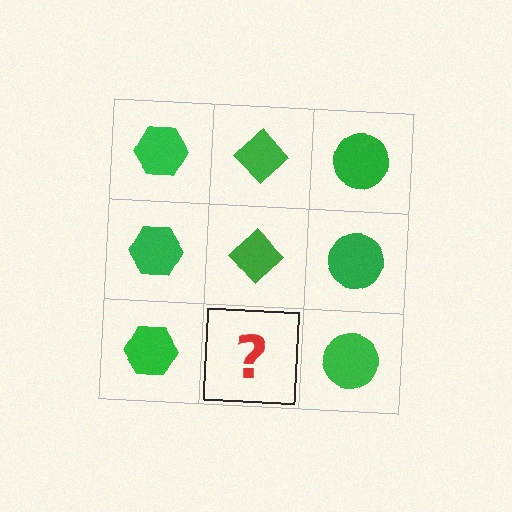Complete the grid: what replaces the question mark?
The question mark should be replaced with a green diamond.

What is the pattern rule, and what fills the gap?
The rule is that each column has a consistent shape. The gap should be filled with a green diamond.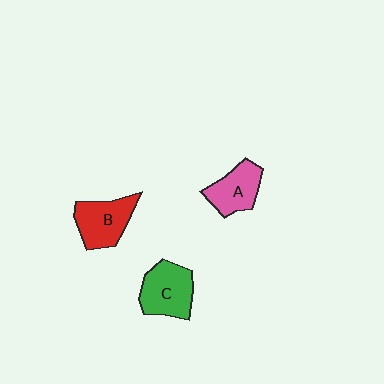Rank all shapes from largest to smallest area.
From largest to smallest: C (green), B (red), A (pink).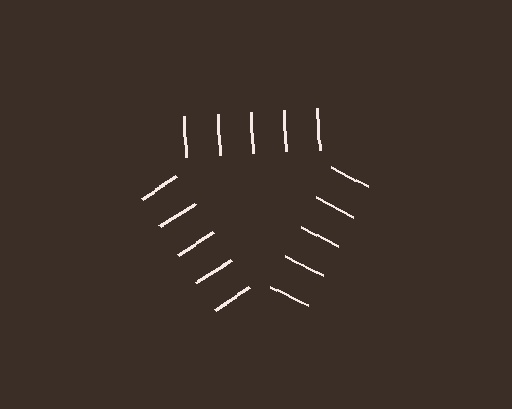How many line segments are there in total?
15 — 5 along each of the 3 edges.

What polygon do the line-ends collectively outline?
An illusory triangle — the line segments terminate on its edges but no continuous stroke is drawn.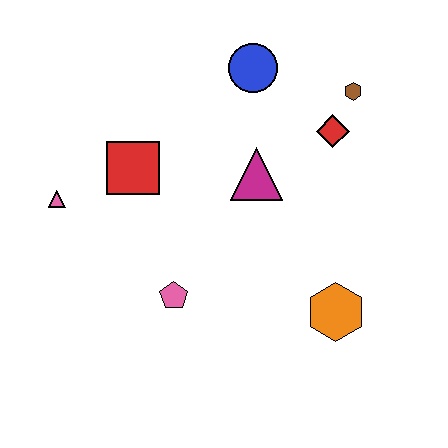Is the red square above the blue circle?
No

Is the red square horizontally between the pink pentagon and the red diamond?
No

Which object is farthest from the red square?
The orange hexagon is farthest from the red square.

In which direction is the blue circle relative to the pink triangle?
The blue circle is to the right of the pink triangle.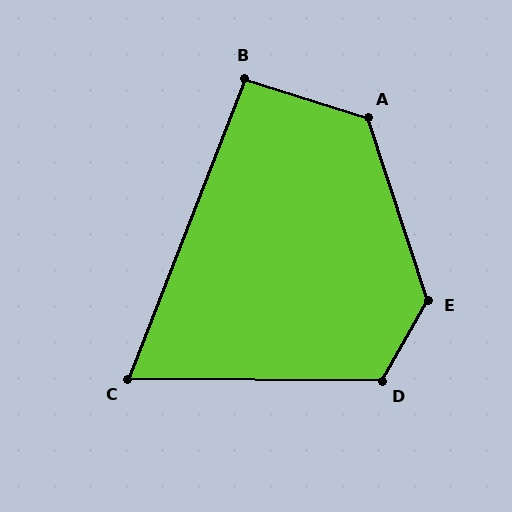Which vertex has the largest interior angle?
E, at approximately 132 degrees.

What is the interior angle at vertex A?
Approximately 126 degrees (obtuse).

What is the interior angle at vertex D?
Approximately 119 degrees (obtuse).